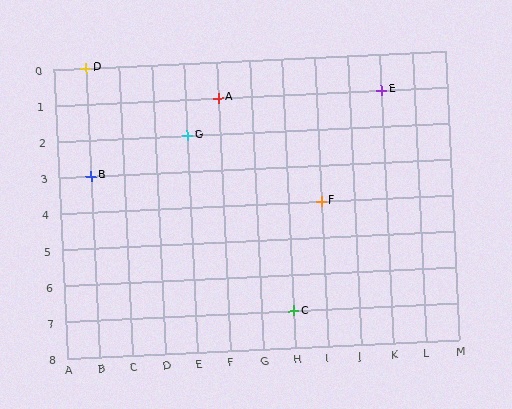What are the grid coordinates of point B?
Point B is at grid coordinates (B, 3).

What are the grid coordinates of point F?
Point F is at grid coordinates (I, 4).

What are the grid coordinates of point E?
Point E is at grid coordinates (K, 1).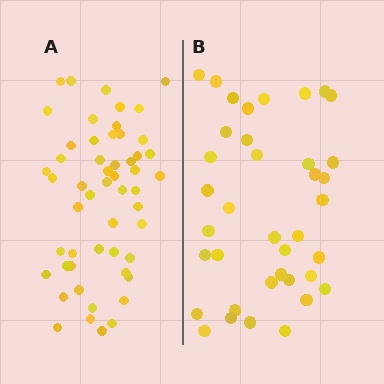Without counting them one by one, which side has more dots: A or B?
Region A (the left region) has more dots.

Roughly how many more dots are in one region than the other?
Region A has approximately 15 more dots than region B.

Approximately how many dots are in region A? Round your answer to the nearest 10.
About 50 dots. (The exact count is 53, which rounds to 50.)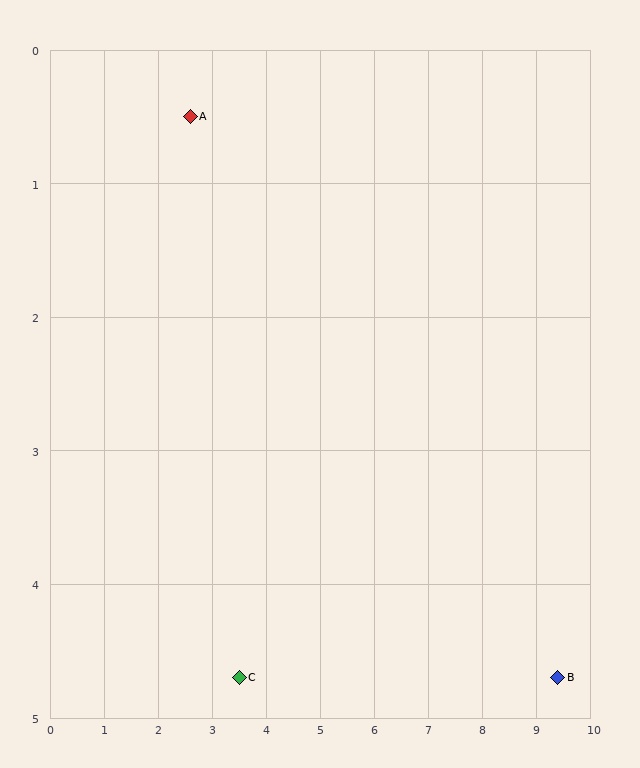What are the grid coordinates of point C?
Point C is at approximately (3.5, 4.7).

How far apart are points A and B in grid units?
Points A and B are about 8.0 grid units apart.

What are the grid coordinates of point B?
Point B is at approximately (9.4, 4.7).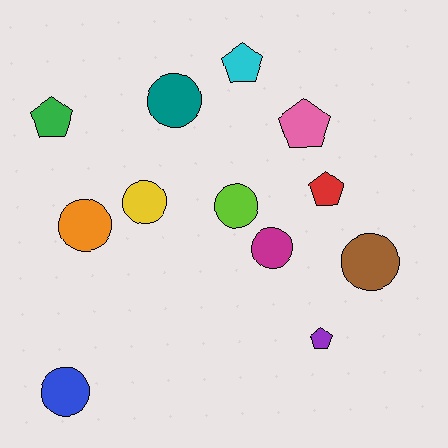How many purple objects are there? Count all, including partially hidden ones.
There is 1 purple object.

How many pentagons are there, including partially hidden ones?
There are 5 pentagons.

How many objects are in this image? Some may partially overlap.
There are 12 objects.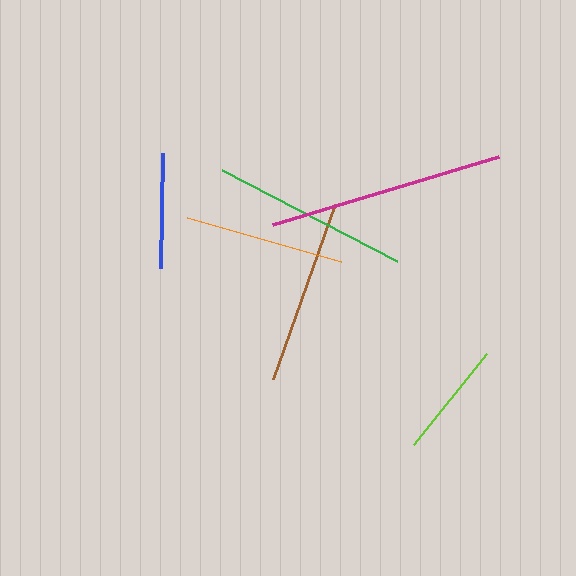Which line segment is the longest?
The magenta line is the longest at approximately 236 pixels.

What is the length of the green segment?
The green segment is approximately 197 pixels long.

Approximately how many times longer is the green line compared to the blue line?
The green line is approximately 1.7 times the length of the blue line.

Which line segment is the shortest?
The blue line is the shortest at approximately 115 pixels.